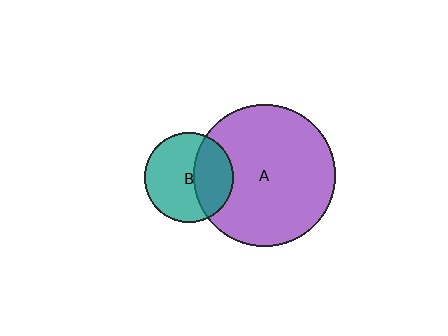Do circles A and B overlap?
Yes.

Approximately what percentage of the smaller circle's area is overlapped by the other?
Approximately 35%.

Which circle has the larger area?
Circle A (purple).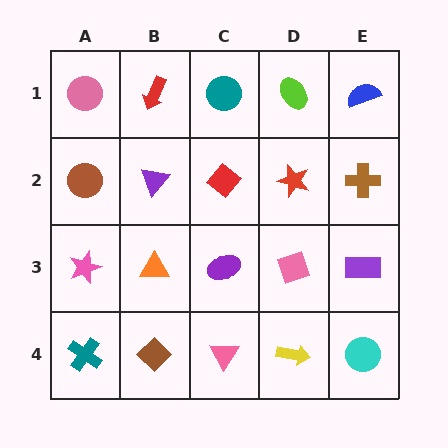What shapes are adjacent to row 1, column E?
A brown cross (row 2, column E), a lime ellipse (row 1, column D).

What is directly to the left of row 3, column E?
A pink diamond.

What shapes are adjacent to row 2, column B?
A red arrow (row 1, column B), an orange triangle (row 3, column B), a brown circle (row 2, column A), a red diamond (row 2, column C).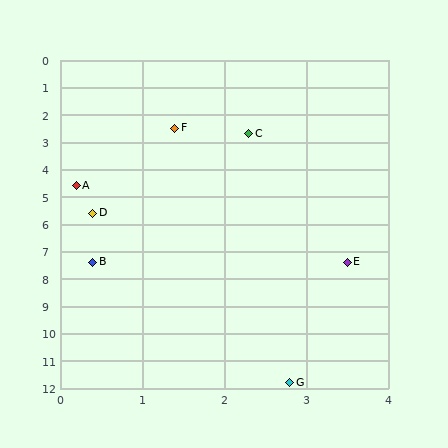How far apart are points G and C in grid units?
Points G and C are about 9.1 grid units apart.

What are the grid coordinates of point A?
Point A is at approximately (0.2, 4.6).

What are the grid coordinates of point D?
Point D is at approximately (0.4, 5.6).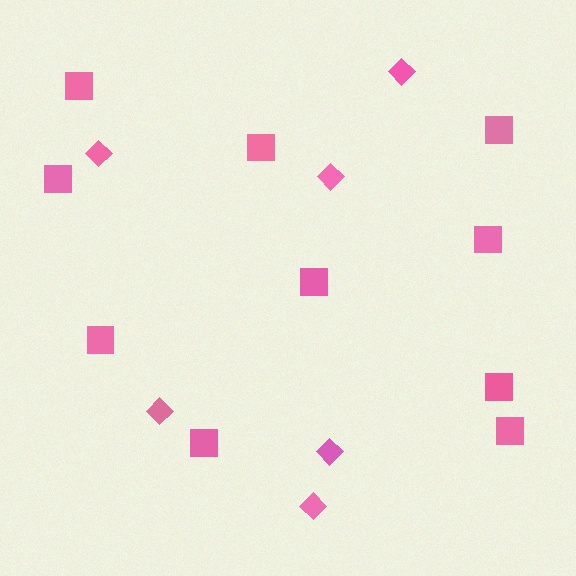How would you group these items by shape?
There are 2 groups: one group of squares (10) and one group of diamonds (6).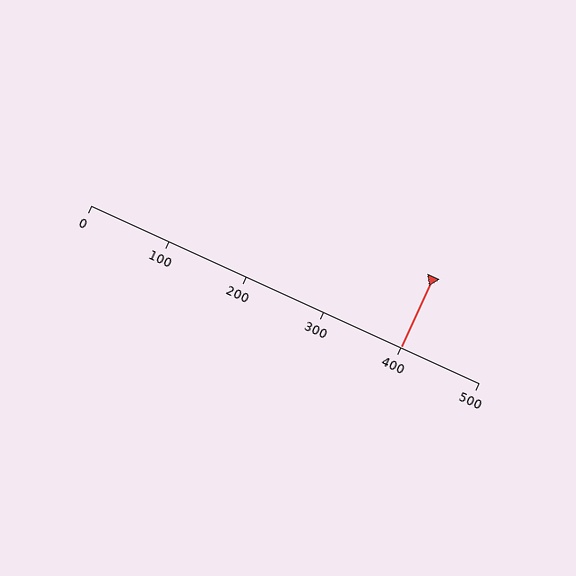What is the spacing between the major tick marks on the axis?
The major ticks are spaced 100 apart.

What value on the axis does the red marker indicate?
The marker indicates approximately 400.